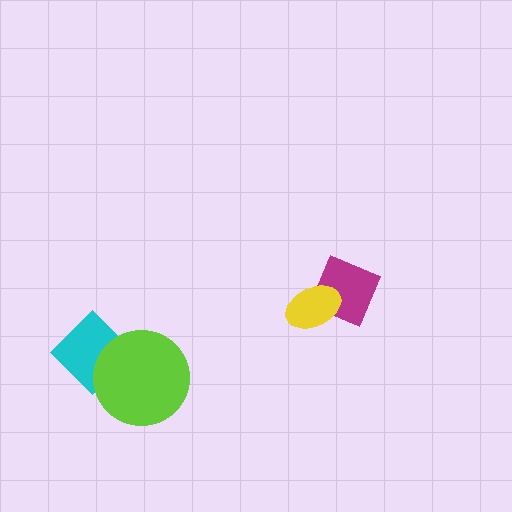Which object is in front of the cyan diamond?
The lime circle is in front of the cyan diamond.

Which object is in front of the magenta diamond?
The yellow ellipse is in front of the magenta diamond.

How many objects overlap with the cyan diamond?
1 object overlaps with the cyan diamond.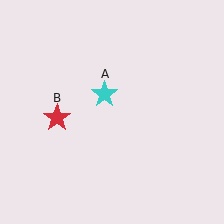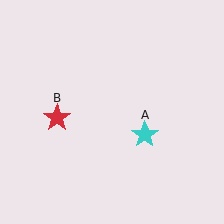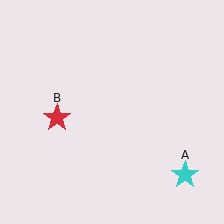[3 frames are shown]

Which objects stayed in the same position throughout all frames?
Red star (object B) remained stationary.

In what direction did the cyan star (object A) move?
The cyan star (object A) moved down and to the right.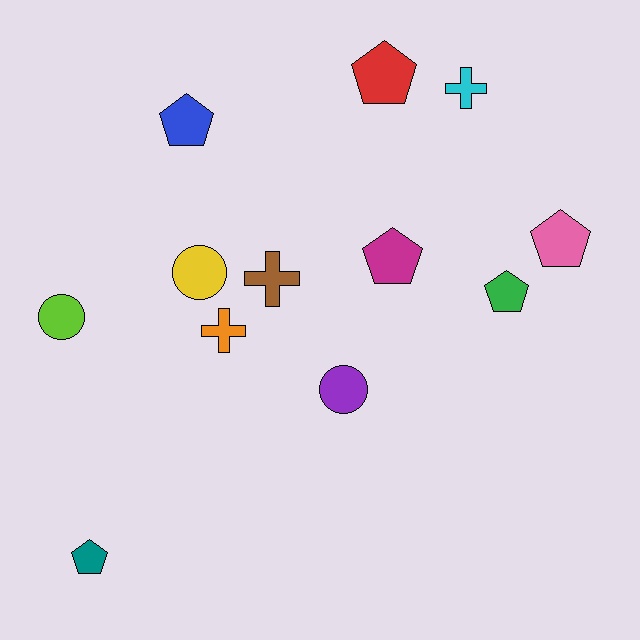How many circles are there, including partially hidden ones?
There are 3 circles.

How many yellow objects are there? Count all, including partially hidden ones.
There is 1 yellow object.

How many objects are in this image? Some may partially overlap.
There are 12 objects.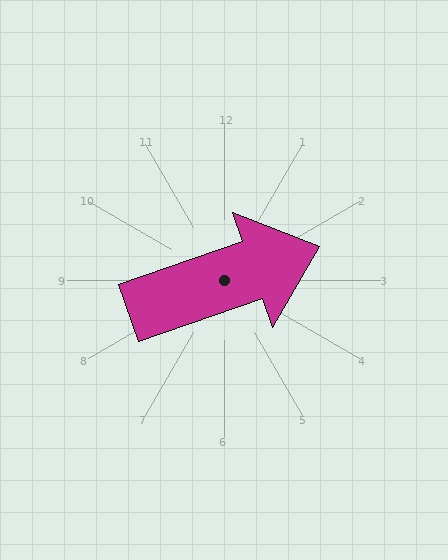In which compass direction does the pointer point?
East.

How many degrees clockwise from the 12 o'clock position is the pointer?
Approximately 71 degrees.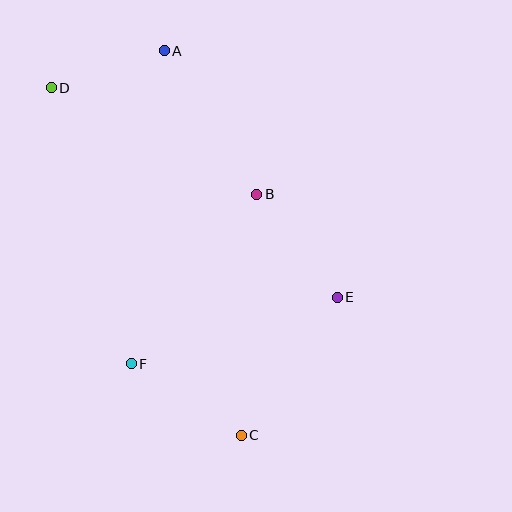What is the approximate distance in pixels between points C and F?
The distance between C and F is approximately 131 pixels.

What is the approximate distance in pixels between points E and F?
The distance between E and F is approximately 216 pixels.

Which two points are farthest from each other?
Points C and D are farthest from each other.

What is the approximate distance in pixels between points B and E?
The distance between B and E is approximately 131 pixels.